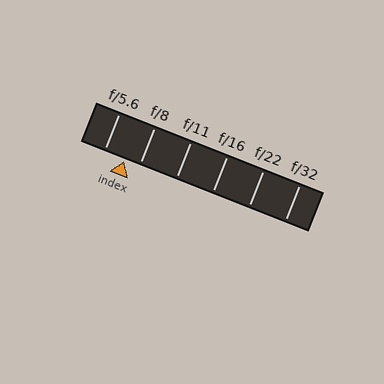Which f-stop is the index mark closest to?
The index mark is closest to f/8.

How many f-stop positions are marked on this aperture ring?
There are 6 f-stop positions marked.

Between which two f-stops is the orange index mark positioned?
The index mark is between f/5.6 and f/8.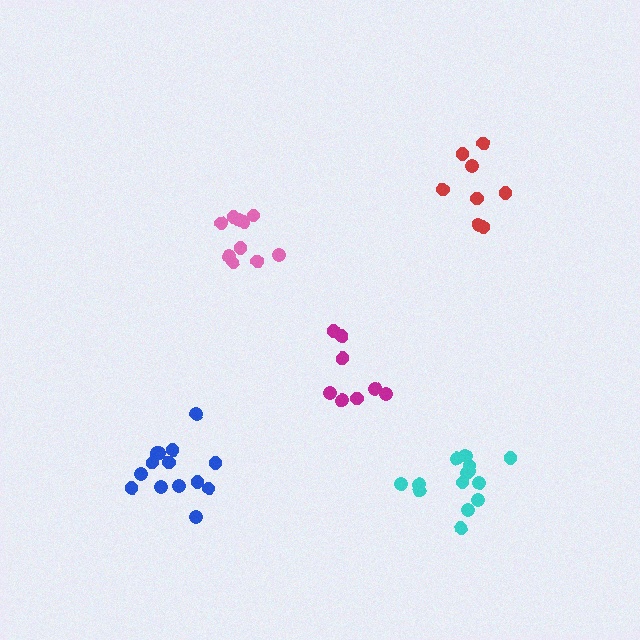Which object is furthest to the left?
The blue cluster is leftmost.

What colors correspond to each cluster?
The clusters are colored: pink, red, blue, magenta, cyan.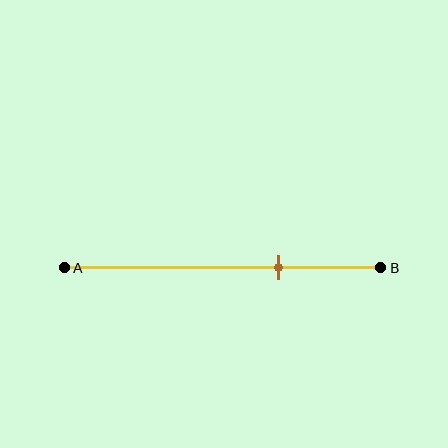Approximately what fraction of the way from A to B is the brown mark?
The brown mark is approximately 70% of the way from A to B.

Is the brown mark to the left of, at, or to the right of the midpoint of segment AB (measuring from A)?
The brown mark is to the right of the midpoint of segment AB.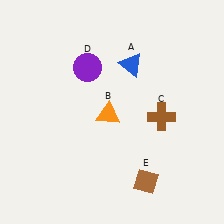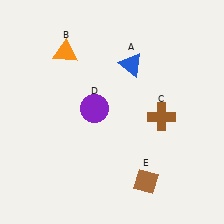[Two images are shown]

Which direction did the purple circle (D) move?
The purple circle (D) moved down.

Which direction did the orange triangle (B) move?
The orange triangle (B) moved up.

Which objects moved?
The objects that moved are: the orange triangle (B), the purple circle (D).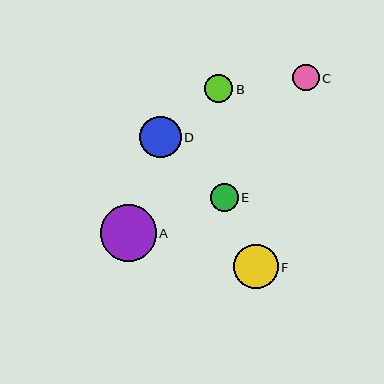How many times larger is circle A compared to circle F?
Circle A is approximately 1.3 times the size of circle F.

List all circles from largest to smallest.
From largest to smallest: A, F, D, E, B, C.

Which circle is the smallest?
Circle C is the smallest with a size of approximately 27 pixels.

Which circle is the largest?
Circle A is the largest with a size of approximately 56 pixels.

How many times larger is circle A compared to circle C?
Circle A is approximately 2.1 times the size of circle C.